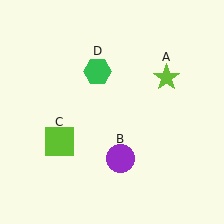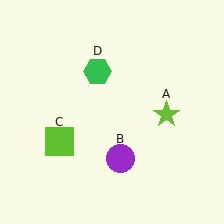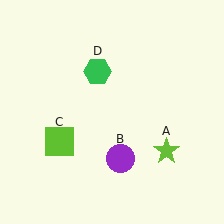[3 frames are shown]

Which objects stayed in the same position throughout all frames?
Purple circle (object B) and lime square (object C) and green hexagon (object D) remained stationary.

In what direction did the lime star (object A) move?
The lime star (object A) moved down.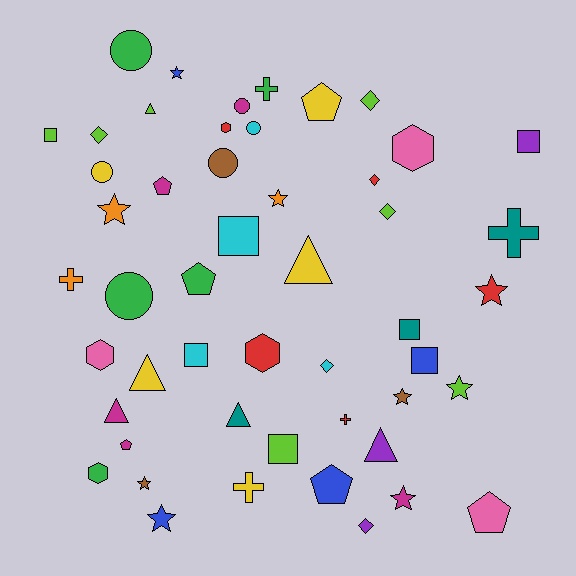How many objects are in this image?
There are 50 objects.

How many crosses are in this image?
There are 5 crosses.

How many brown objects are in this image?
There are 3 brown objects.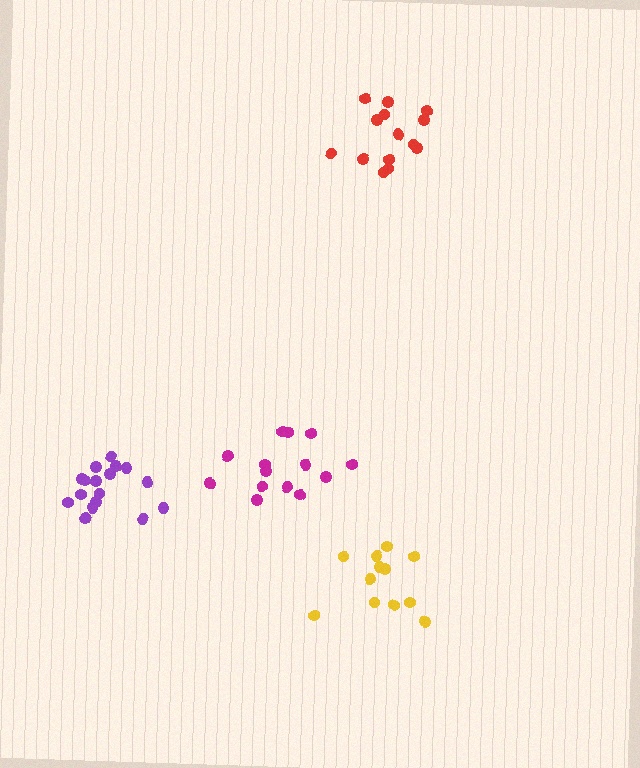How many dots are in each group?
Group 1: 14 dots, Group 2: 14 dots, Group 3: 12 dots, Group 4: 17 dots (57 total).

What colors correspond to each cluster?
The clusters are colored: magenta, red, yellow, purple.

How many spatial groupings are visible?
There are 4 spatial groupings.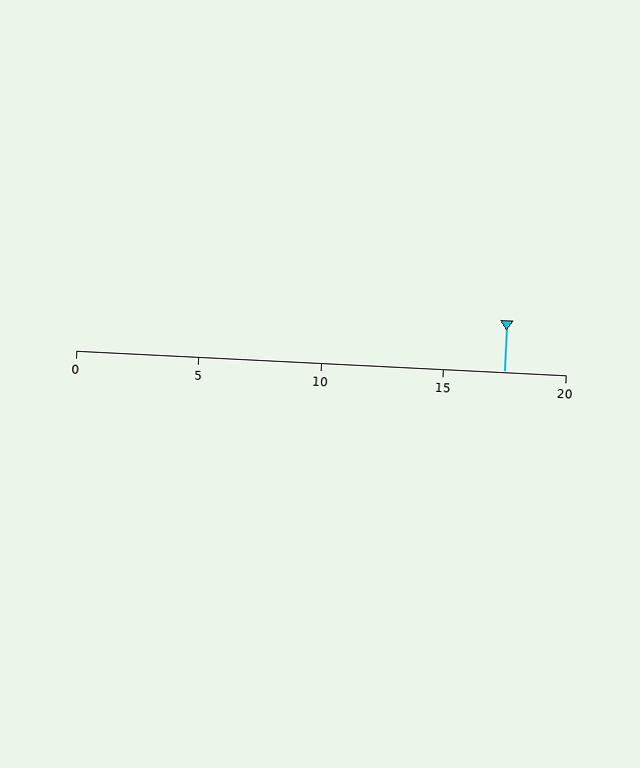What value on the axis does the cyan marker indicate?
The marker indicates approximately 17.5.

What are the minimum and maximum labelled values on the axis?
The axis runs from 0 to 20.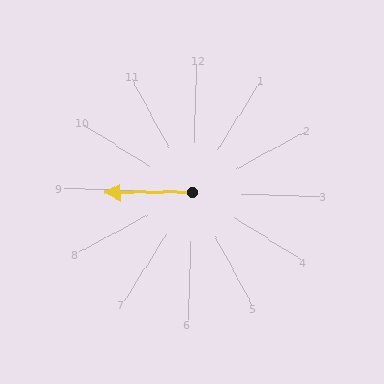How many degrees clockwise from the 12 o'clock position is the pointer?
Approximately 268 degrees.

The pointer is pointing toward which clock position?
Roughly 9 o'clock.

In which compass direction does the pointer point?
West.